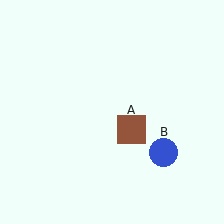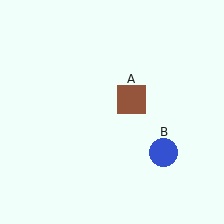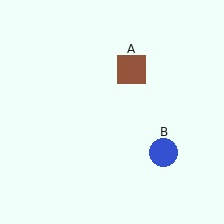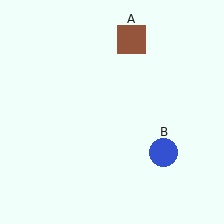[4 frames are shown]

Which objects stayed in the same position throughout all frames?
Blue circle (object B) remained stationary.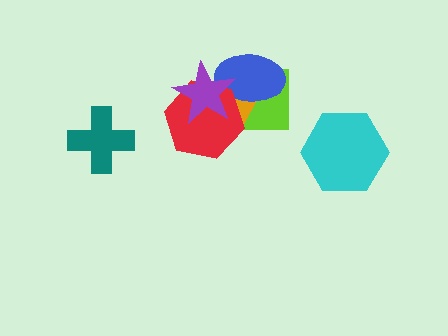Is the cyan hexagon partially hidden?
No, no other shape covers it.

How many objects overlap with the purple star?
4 objects overlap with the purple star.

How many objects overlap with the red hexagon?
4 objects overlap with the red hexagon.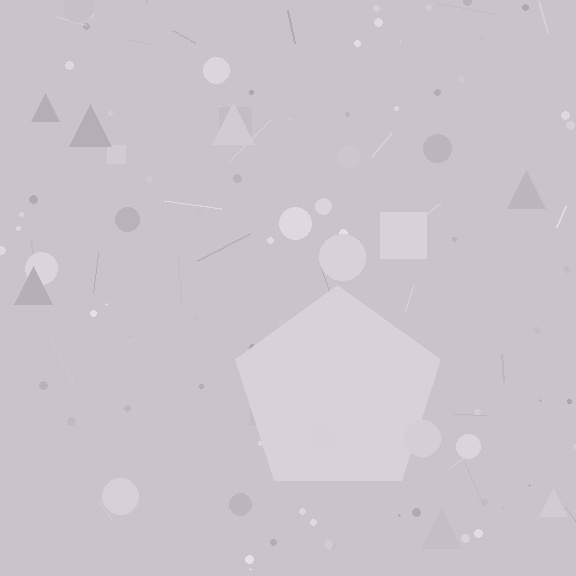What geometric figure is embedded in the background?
A pentagon is embedded in the background.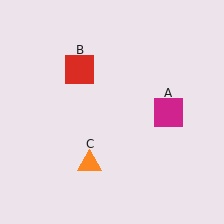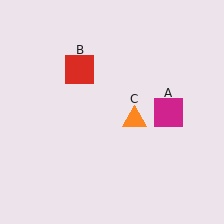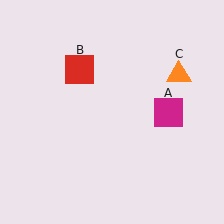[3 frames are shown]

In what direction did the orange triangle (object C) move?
The orange triangle (object C) moved up and to the right.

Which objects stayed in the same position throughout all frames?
Magenta square (object A) and red square (object B) remained stationary.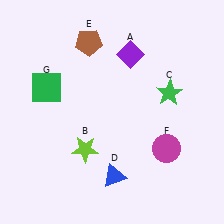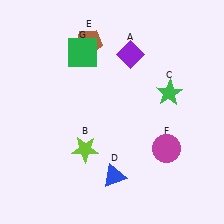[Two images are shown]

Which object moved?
The green square (G) moved right.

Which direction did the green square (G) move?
The green square (G) moved right.